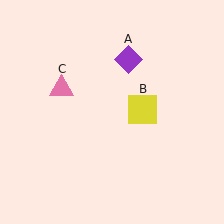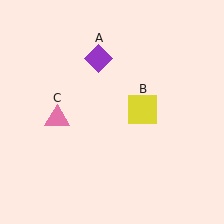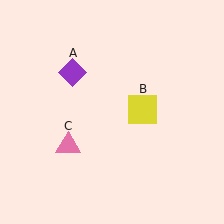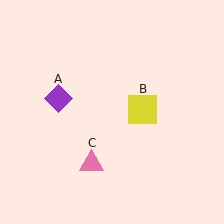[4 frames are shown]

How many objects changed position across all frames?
2 objects changed position: purple diamond (object A), pink triangle (object C).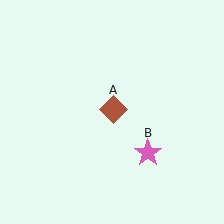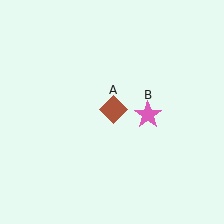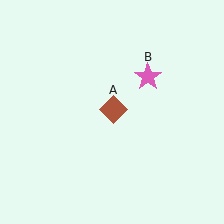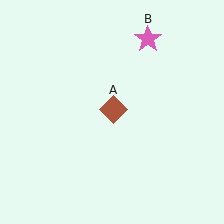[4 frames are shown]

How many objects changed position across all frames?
1 object changed position: pink star (object B).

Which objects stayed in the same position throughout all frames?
Brown diamond (object A) remained stationary.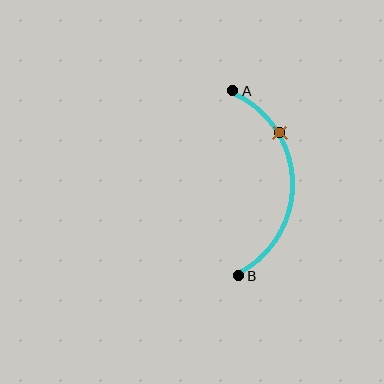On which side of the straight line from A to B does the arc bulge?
The arc bulges to the right of the straight line connecting A and B.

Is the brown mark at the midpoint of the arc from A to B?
No. The brown mark lies on the arc but is closer to endpoint A. The arc midpoint would be at the point on the curve equidistant along the arc from both A and B.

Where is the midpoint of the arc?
The arc midpoint is the point on the curve farthest from the straight line joining A and B. It sits to the right of that line.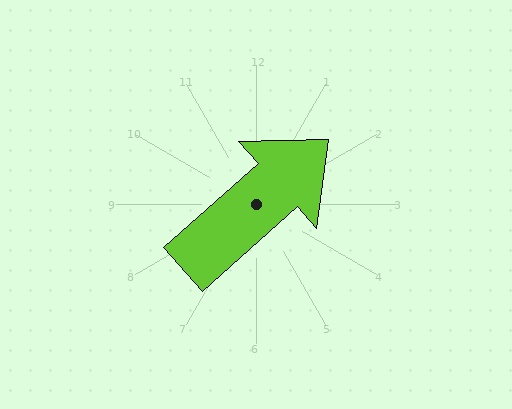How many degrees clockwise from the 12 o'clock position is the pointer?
Approximately 48 degrees.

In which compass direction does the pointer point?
Northeast.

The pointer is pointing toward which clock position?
Roughly 2 o'clock.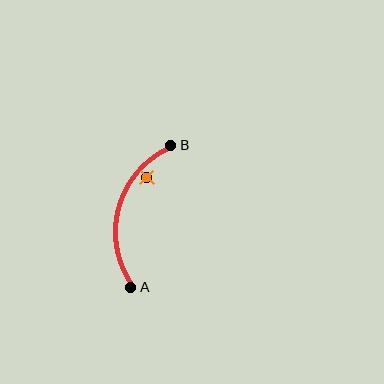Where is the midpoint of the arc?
The arc midpoint is the point on the curve farthest from the straight line joining A and B. It sits to the left of that line.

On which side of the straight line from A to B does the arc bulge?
The arc bulges to the left of the straight line connecting A and B.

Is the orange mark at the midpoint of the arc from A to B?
No — the orange mark does not lie on the arc at all. It sits slightly inside the curve.